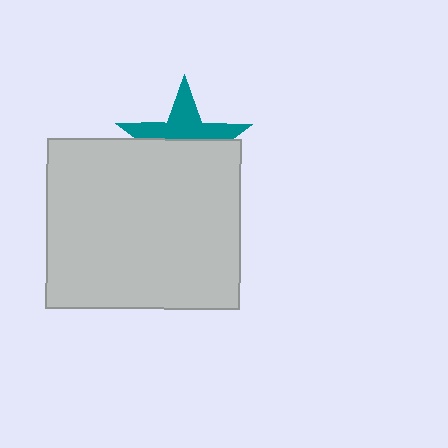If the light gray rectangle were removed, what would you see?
You would see the complete teal star.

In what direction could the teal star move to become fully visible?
The teal star could move up. That would shift it out from behind the light gray rectangle entirely.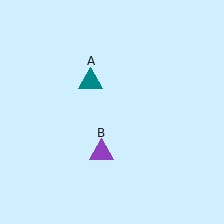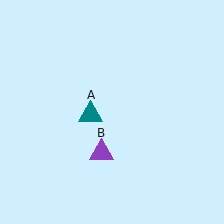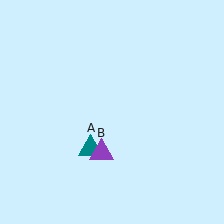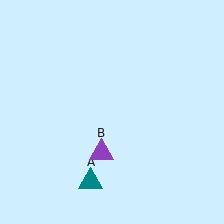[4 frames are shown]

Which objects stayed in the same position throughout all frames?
Purple triangle (object B) remained stationary.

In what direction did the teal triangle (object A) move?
The teal triangle (object A) moved down.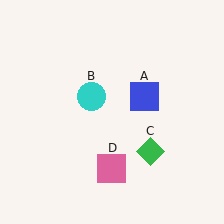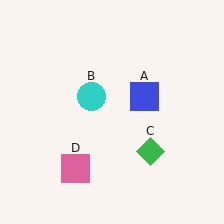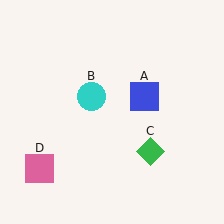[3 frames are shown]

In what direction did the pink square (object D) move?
The pink square (object D) moved left.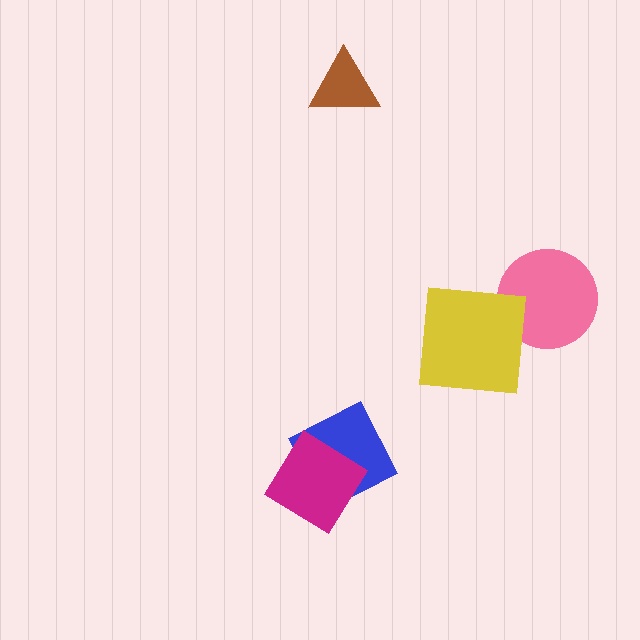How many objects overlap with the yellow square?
1 object overlaps with the yellow square.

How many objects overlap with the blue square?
1 object overlaps with the blue square.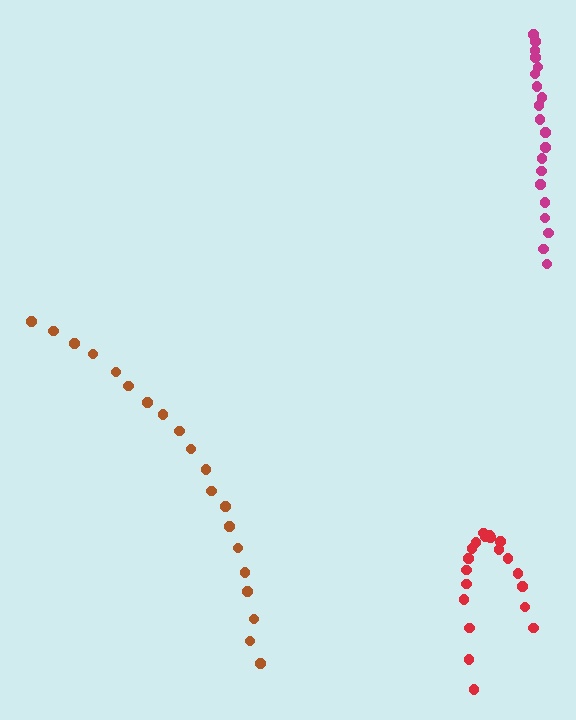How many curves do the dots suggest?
There are 3 distinct paths.